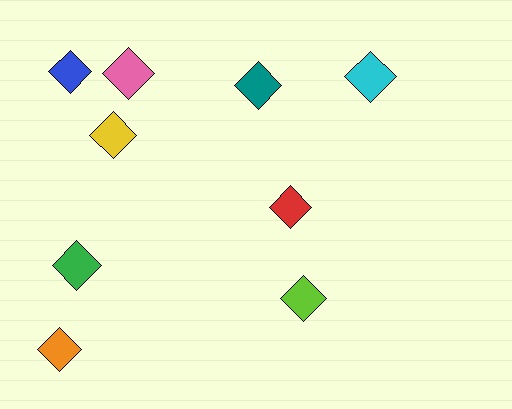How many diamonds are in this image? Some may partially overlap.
There are 9 diamonds.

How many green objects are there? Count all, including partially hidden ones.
There is 1 green object.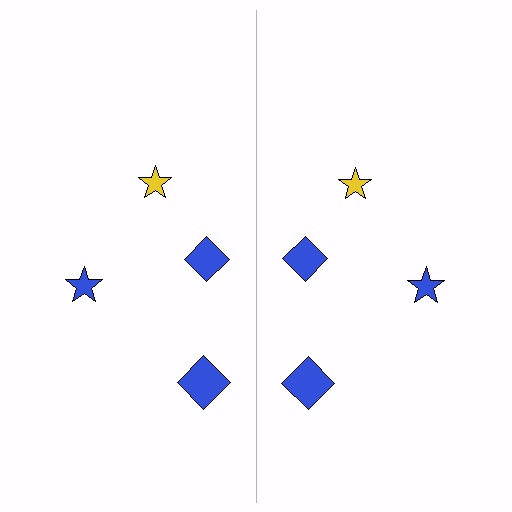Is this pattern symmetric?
Yes, this pattern has bilateral (reflection) symmetry.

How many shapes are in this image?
There are 8 shapes in this image.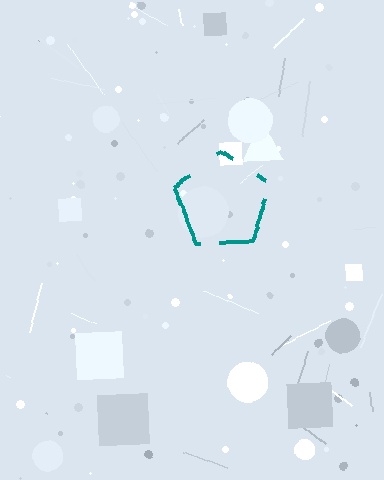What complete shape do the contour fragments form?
The contour fragments form a pentagon.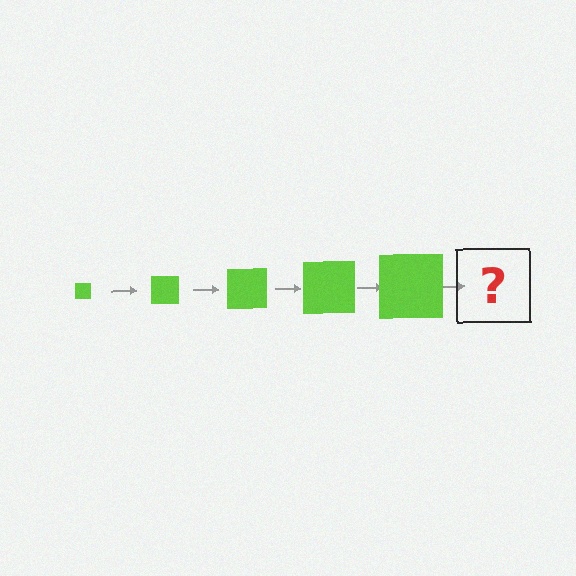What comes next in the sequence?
The next element should be a lime square, larger than the previous one.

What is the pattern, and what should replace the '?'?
The pattern is that the square gets progressively larger each step. The '?' should be a lime square, larger than the previous one.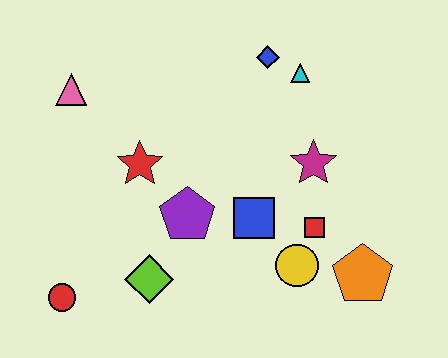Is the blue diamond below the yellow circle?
No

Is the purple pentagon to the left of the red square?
Yes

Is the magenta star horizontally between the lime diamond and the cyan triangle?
No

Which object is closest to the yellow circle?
The red square is closest to the yellow circle.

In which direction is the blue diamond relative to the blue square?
The blue diamond is above the blue square.